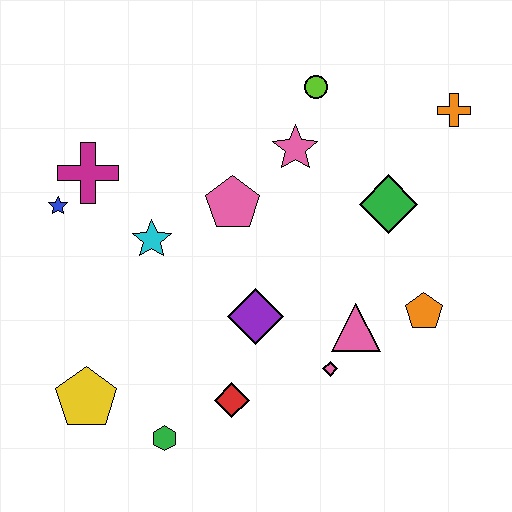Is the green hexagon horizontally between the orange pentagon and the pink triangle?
No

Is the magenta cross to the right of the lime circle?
No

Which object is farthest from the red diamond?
The orange cross is farthest from the red diamond.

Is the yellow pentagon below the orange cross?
Yes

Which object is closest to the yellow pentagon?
The green hexagon is closest to the yellow pentagon.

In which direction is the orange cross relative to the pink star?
The orange cross is to the right of the pink star.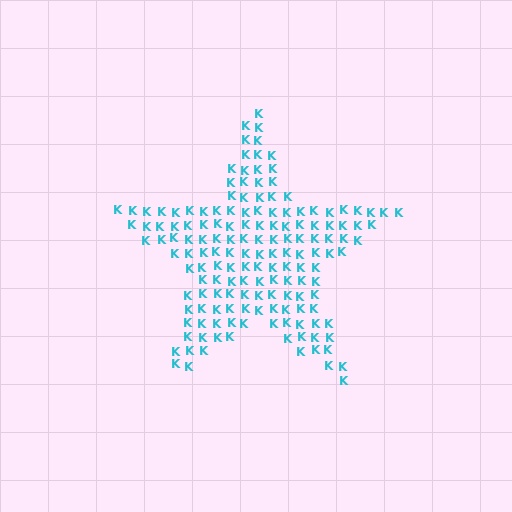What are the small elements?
The small elements are letter K's.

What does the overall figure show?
The overall figure shows a star.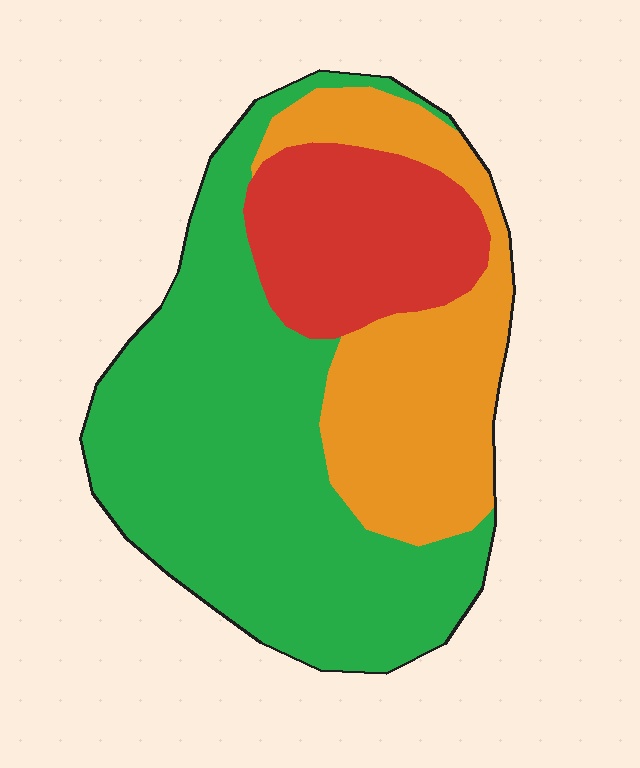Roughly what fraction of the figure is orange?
Orange covers 28% of the figure.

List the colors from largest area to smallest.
From largest to smallest: green, orange, red.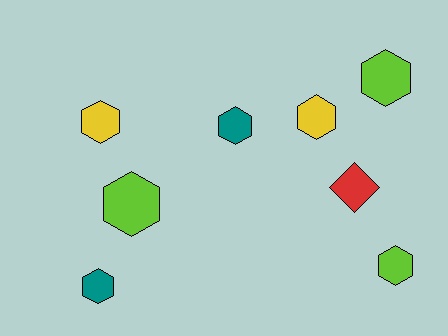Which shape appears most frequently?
Hexagon, with 7 objects.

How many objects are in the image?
There are 8 objects.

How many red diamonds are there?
There is 1 red diamond.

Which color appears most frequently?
Lime, with 3 objects.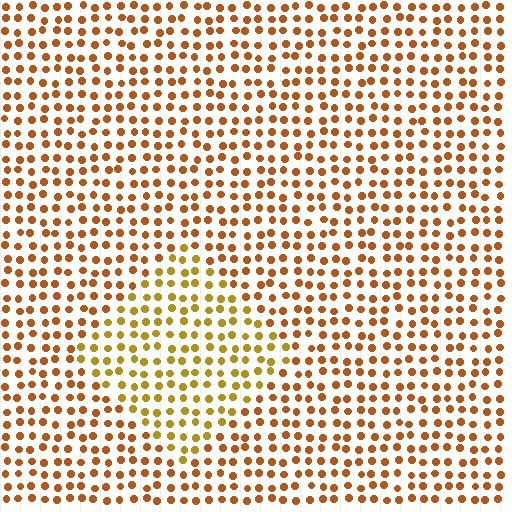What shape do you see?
I see a diamond.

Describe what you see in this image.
The image is filled with small brown elements in a uniform arrangement. A diamond-shaped region is visible where the elements are tinted to a slightly different hue, forming a subtle color boundary.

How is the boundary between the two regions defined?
The boundary is defined purely by a slight shift in hue (about 26 degrees). Spacing, size, and orientation are identical on both sides.